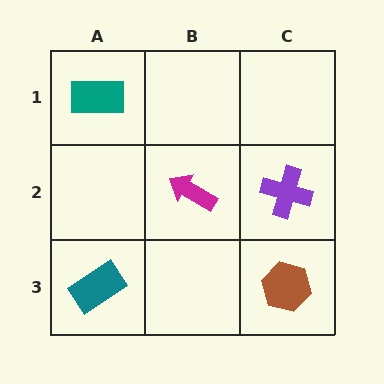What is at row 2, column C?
A purple cross.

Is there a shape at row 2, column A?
No, that cell is empty.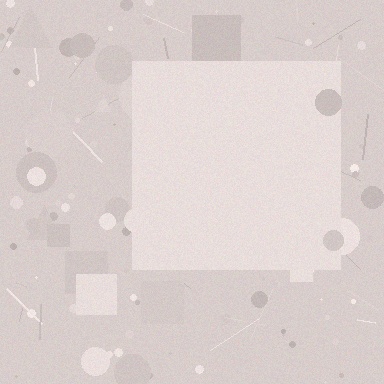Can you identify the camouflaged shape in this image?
The camouflaged shape is a square.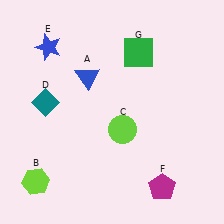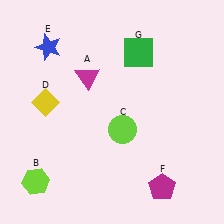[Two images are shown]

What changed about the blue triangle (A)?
In Image 1, A is blue. In Image 2, it changed to magenta.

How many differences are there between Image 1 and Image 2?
There are 2 differences between the two images.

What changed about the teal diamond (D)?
In Image 1, D is teal. In Image 2, it changed to yellow.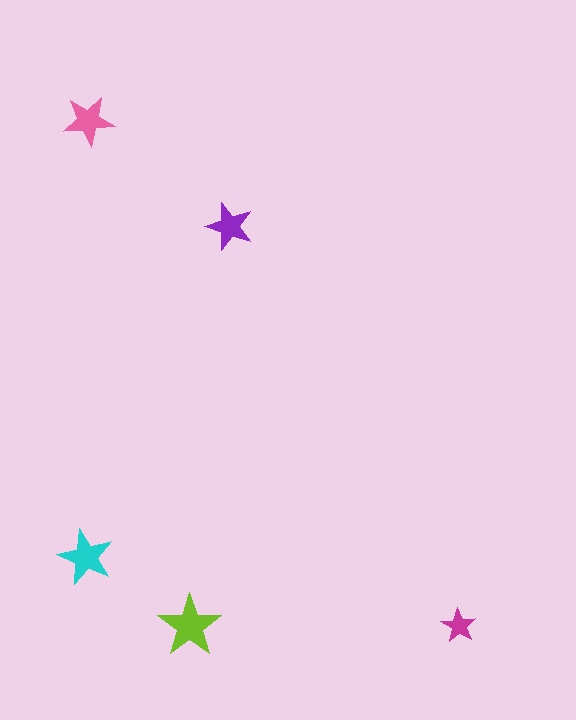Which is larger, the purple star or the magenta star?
The purple one.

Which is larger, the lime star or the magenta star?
The lime one.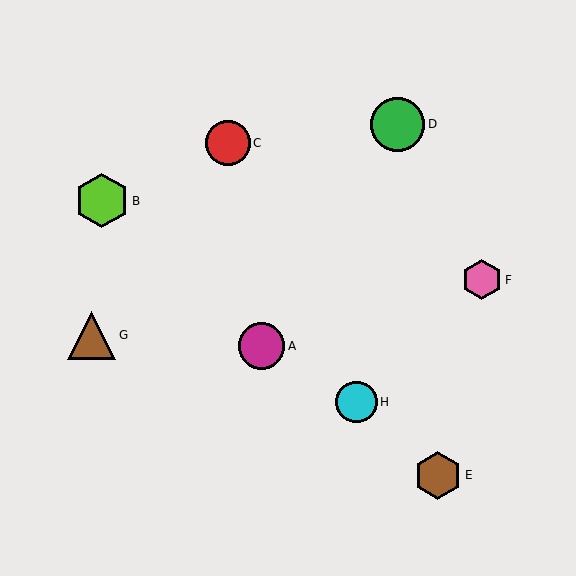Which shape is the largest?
The lime hexagon (labeled B) is the largest.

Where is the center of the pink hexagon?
The center of the pink hexagon is at (482, 280).